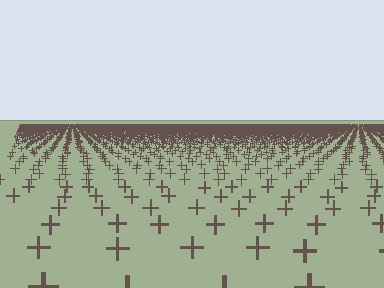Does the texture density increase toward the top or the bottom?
Density increases toward the top.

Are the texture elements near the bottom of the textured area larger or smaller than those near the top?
Larger. Near the bottom, elements are closer to the viewer and appear at a bigger on-screen size.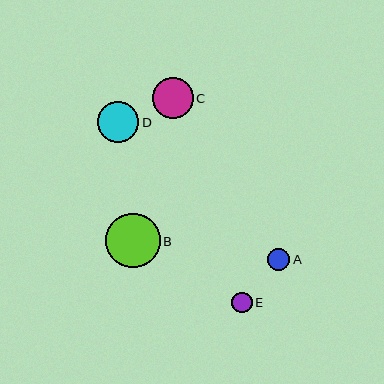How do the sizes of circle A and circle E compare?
Circle A and circle E are approximately the same size.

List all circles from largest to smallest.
From largest to smallest: B, C, D, A, E.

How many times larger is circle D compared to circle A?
Circle D is approximately 1.8 times the size of circle A.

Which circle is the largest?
Circle B is the largest with a size of approximately 54 pixels.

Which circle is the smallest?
Circle E is the smallest with a size of approximately 20 pixels.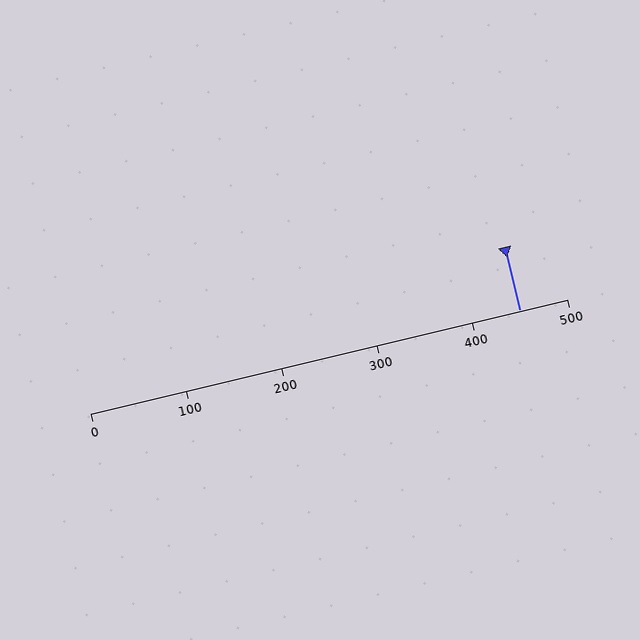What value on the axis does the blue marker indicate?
The marker indicates approximately 450.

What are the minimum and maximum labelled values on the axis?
The axis runs from 0 to 500.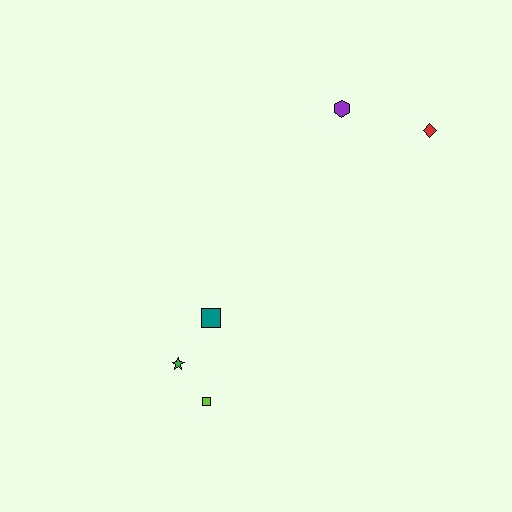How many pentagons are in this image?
There are no pentagons.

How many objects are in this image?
There are 5 objects.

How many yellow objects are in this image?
There are no yellow objects.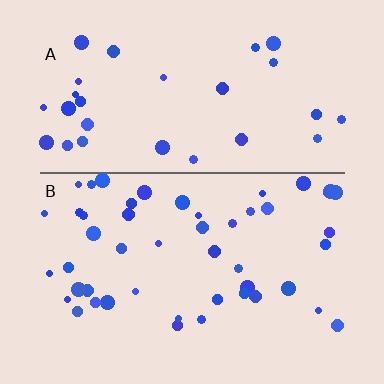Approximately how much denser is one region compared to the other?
Approximately 1.6× — region B over region A.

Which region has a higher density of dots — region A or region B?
B (the bottom).